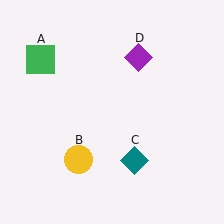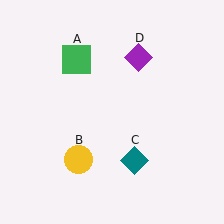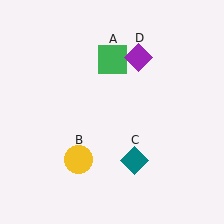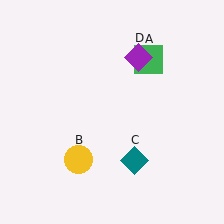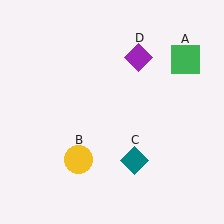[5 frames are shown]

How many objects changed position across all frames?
1 object changed position: green square (object A).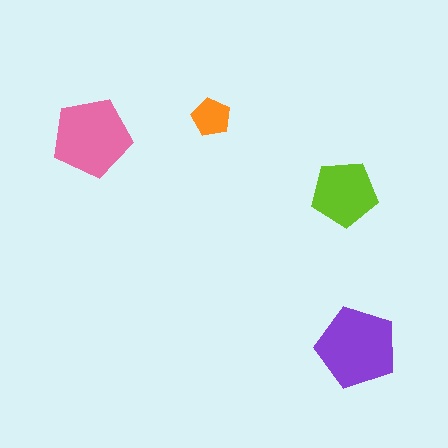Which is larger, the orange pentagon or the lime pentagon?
The lime one.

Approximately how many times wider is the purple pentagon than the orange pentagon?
About 2 times wider.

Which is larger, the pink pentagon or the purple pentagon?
The purple one.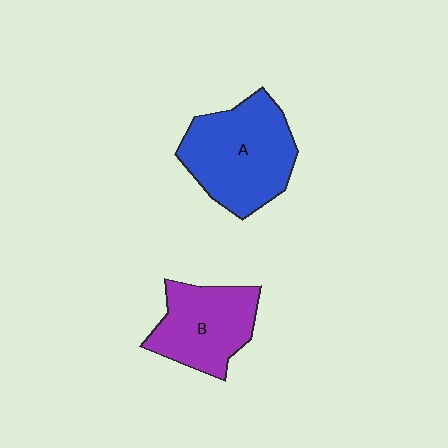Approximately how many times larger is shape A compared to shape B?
Approximately 1.3 times.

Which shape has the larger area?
Shape A (blue).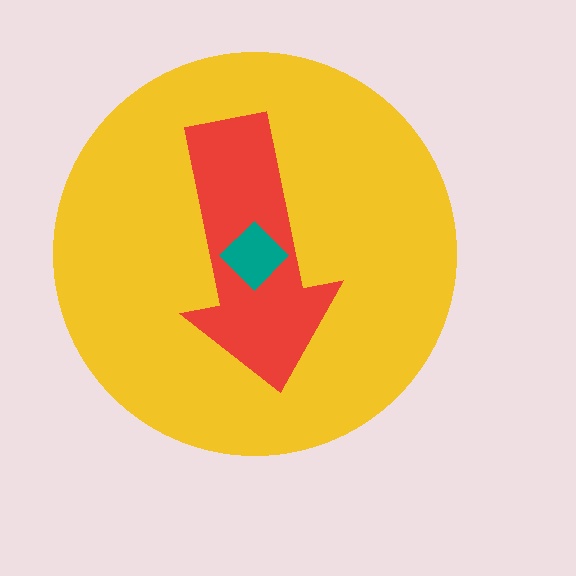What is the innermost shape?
The teal diamond.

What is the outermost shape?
The yellow circle.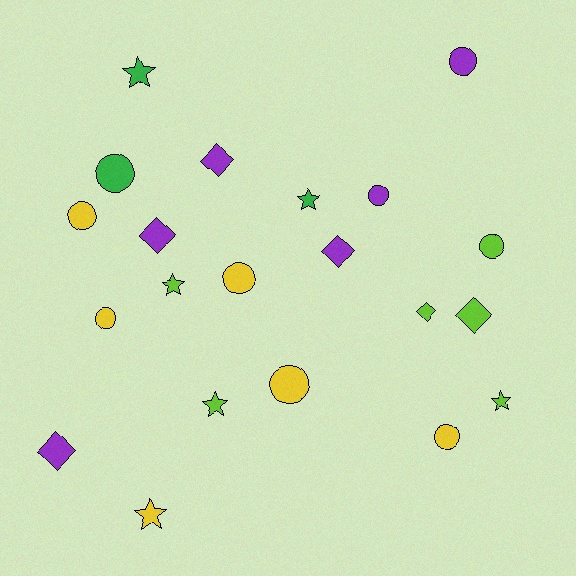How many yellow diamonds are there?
There are no yellow diamonds.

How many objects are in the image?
There are 21 objects.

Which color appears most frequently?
Purple, with 6 objects.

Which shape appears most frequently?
Circle, with 9 objects.